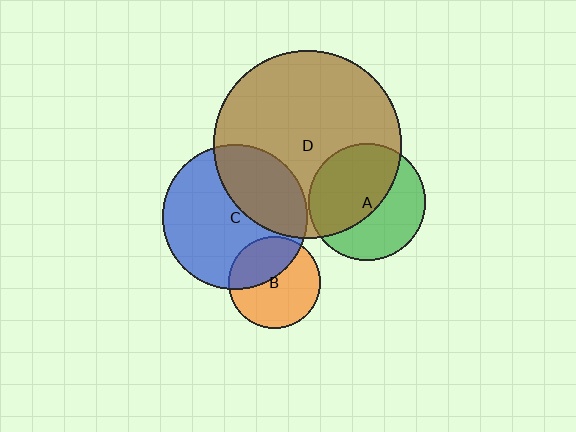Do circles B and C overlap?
Yes.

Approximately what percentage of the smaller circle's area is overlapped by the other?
Approximately 40%.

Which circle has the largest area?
Circle D (brown).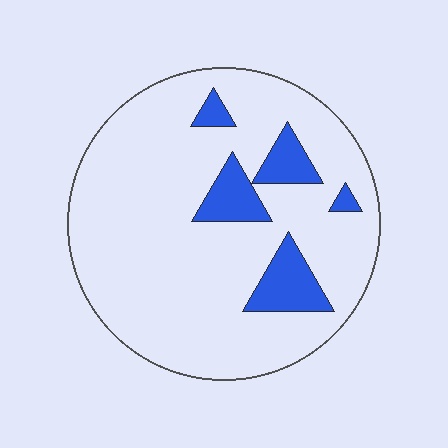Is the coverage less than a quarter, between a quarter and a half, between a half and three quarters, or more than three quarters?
Less than a quarter.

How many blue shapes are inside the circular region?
5.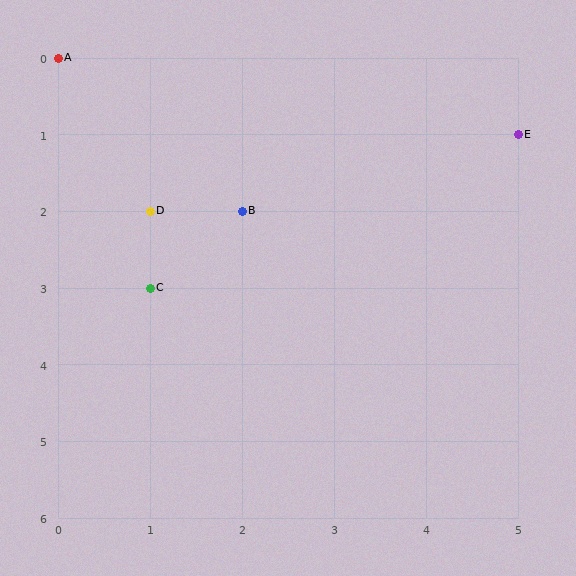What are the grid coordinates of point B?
Point B is at grid coordinates (2, 2).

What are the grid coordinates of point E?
Point E is at grid coordinates (5, 1).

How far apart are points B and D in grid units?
Points B and D are 1 column apart.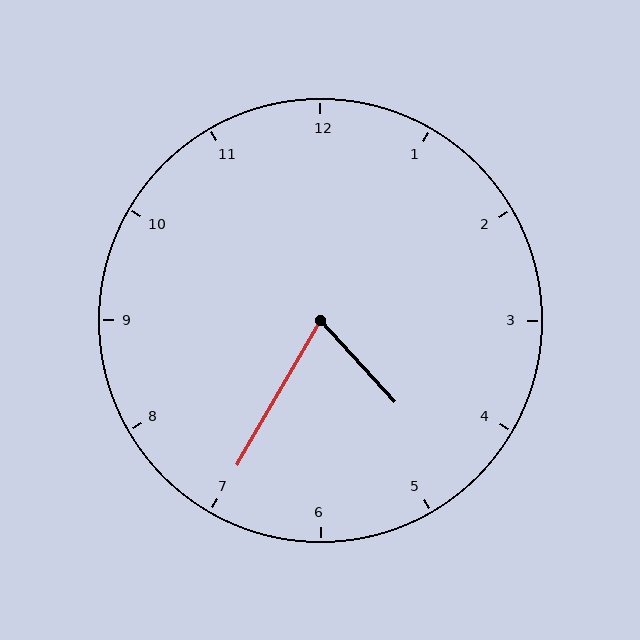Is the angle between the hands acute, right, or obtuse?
It is acute.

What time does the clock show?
4:35.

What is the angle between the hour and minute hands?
Approximately 72 degrees.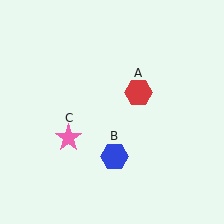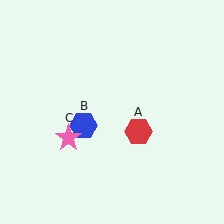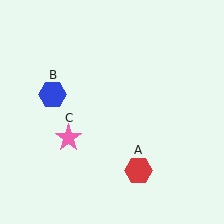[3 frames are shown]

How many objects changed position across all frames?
2 objects changed position: red hexagon (object A), blue hexagon (object B).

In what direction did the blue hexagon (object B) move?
The blue hexagon (object B) moved up and to the left.